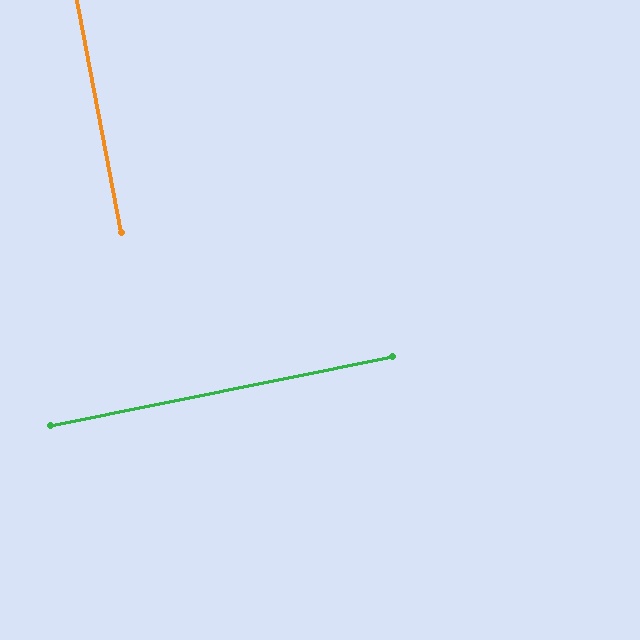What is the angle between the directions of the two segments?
Approximately 89 degrees.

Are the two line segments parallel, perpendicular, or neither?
Perpendicular — they meet at approximately 89°.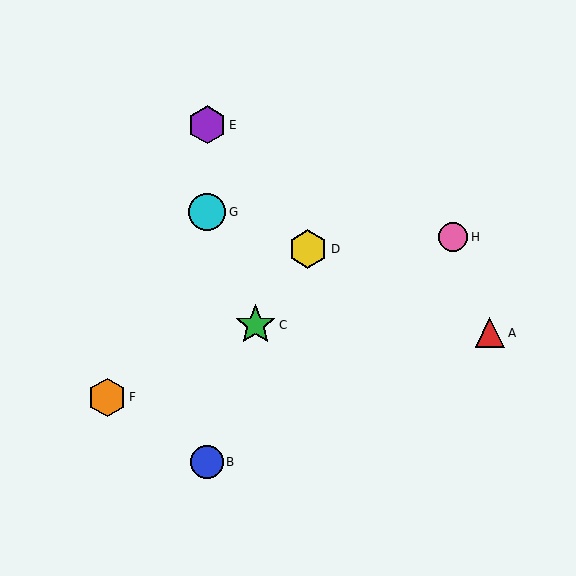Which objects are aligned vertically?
Objects B, E, G are aligned vertically.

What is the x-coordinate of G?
Object G is at x≈207.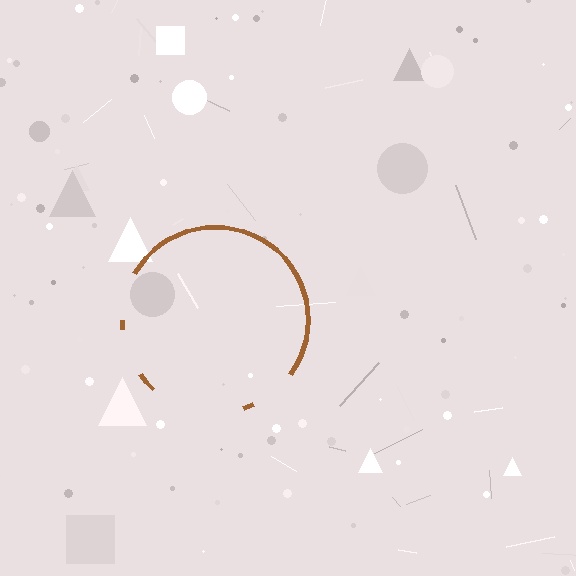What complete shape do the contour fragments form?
The contour fragments form a circle.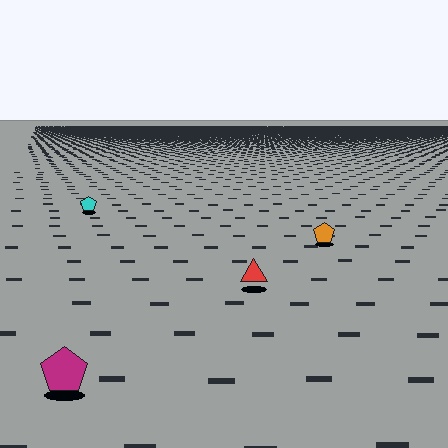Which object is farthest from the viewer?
The cyan pentagon is farthest from the viewer. It appears smaller and the ground texture around it is denser.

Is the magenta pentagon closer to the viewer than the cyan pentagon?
Yes. The magenta pentagon is closer — you can tell from the texture gradient: the ground texture is coarser near it.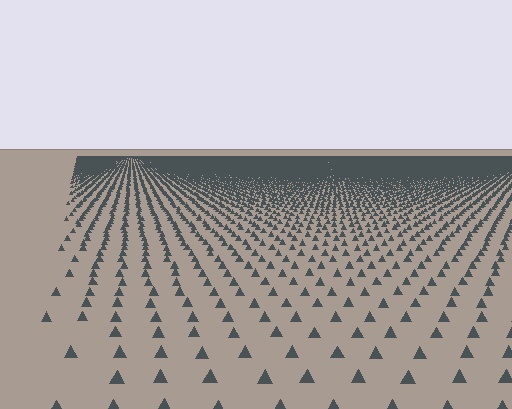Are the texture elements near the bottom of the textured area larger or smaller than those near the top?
Larger. Near the bottom, elements are closer to the viewer and appear at a bigger on-screen size.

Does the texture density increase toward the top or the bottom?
Density increases toward the top.